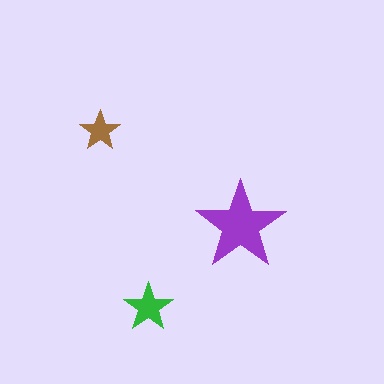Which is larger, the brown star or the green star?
The green one.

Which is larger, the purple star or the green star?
The purple one.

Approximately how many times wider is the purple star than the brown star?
About 2 times wider.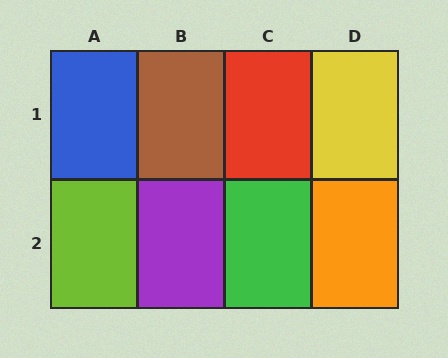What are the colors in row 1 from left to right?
Blue, brown, red, yellow.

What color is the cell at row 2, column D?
Orange.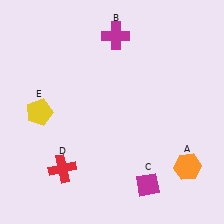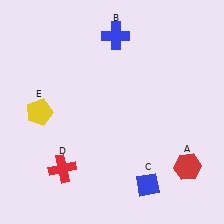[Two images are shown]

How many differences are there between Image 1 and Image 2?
There are 3 differences between the two images.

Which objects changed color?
A changed from orange to red. B changed from magenta to blue. C changed from magenta to blue.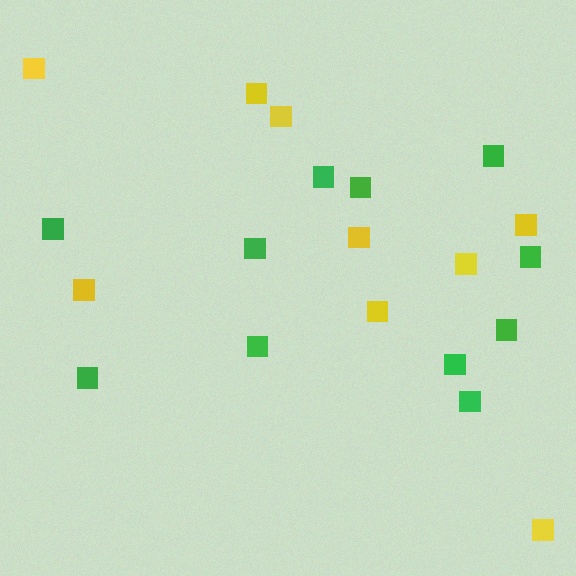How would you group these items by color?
There are 2 groups: one group of green squares (11) and one group of yellow squares (9).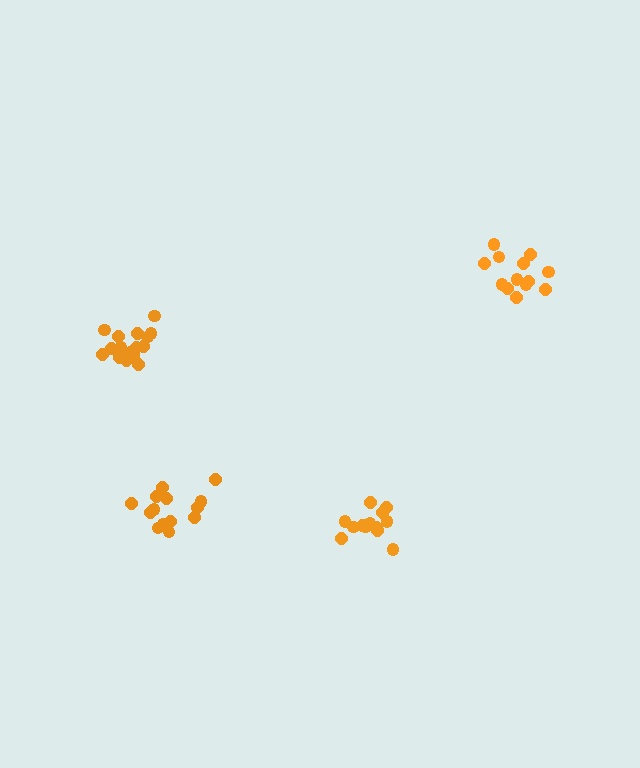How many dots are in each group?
Group 1: 14 dots, Group 2: 14 dots, Group 3: 16 dots, Group 4: 13 dots (57 total).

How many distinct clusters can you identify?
There are 4 distinct clusters.